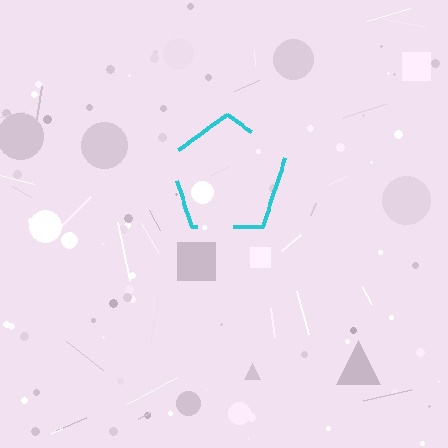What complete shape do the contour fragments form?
The contour fragments form a pentagon.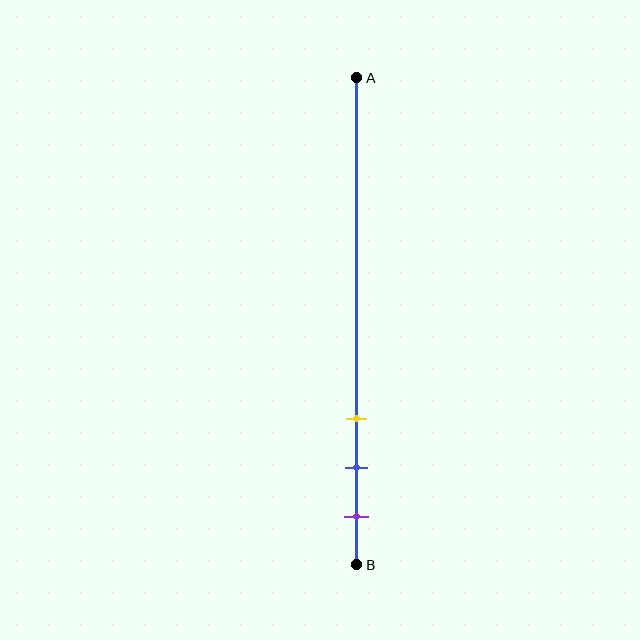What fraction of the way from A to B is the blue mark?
The blue mark is approximately 80% (0.8) of the way from A to B.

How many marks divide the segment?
There are 3 marks dividing the segment.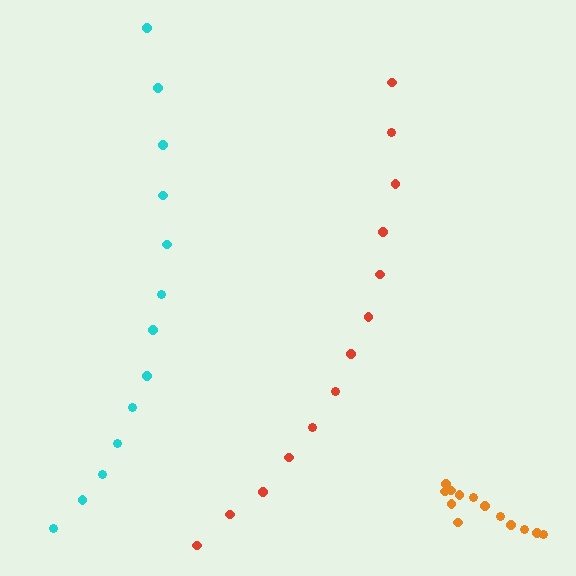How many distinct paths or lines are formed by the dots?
There are 3 distinct paths.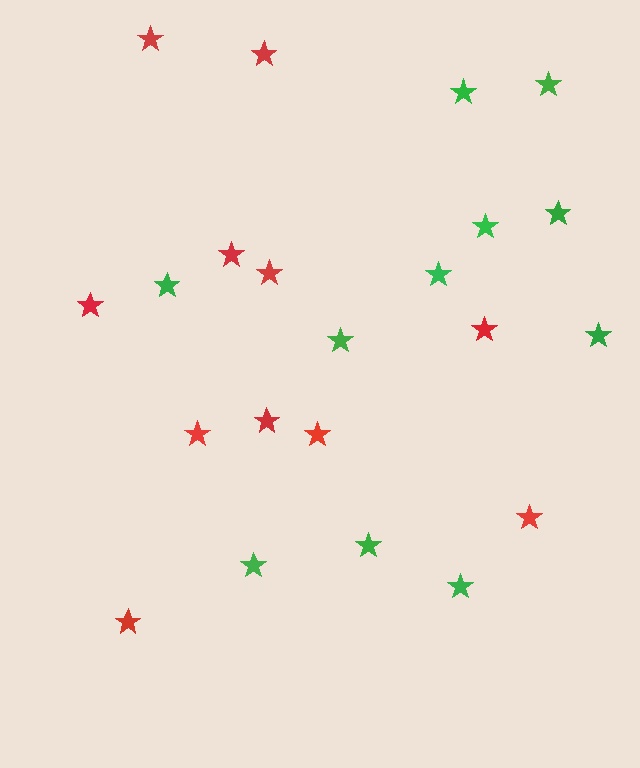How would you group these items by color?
There are 2 groups: one group of red stars (11) and one group of green stars (11).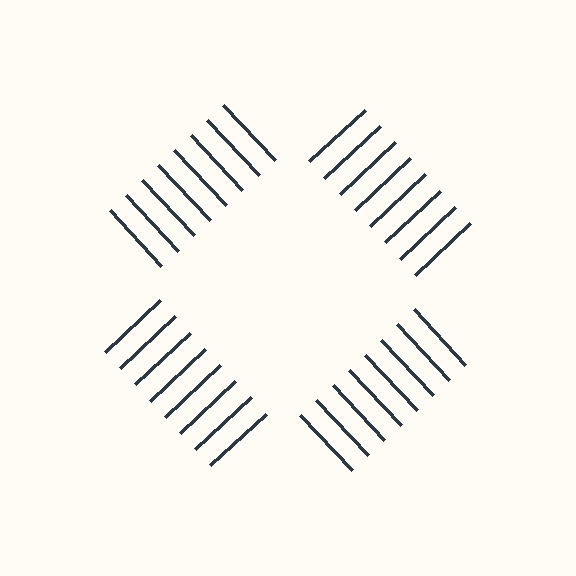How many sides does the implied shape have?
4 sides — the line-ends trace a square.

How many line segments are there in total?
32 — 8 along each of the 4 edges.